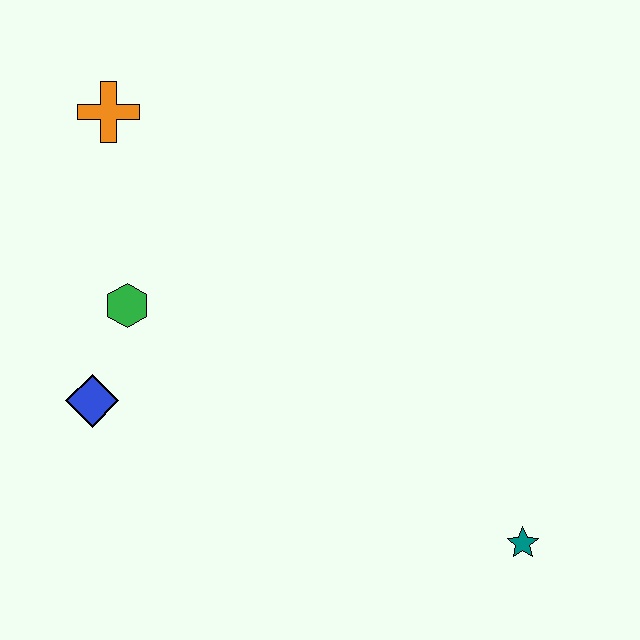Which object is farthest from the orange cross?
The teal star is farthest from the orange cross.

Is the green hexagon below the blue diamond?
No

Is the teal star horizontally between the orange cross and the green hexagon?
No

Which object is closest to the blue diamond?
The green hexagon is closest to the blue diamond.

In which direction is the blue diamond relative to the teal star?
The blue diamond is to the left of the teal star.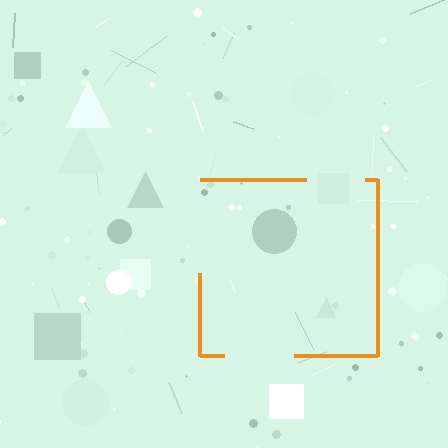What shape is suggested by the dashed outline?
The dashed outline suggests a square.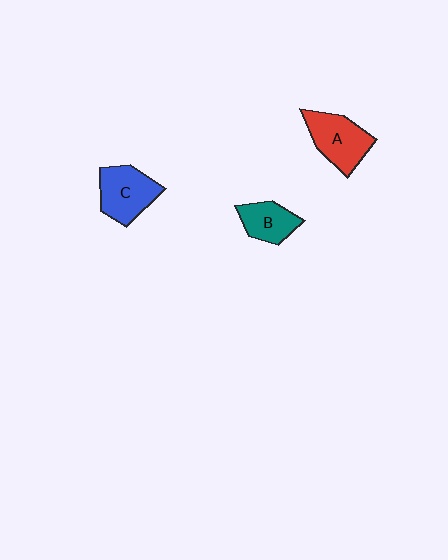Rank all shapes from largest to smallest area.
From largest to smallest: A (red), C (blue), B (teal).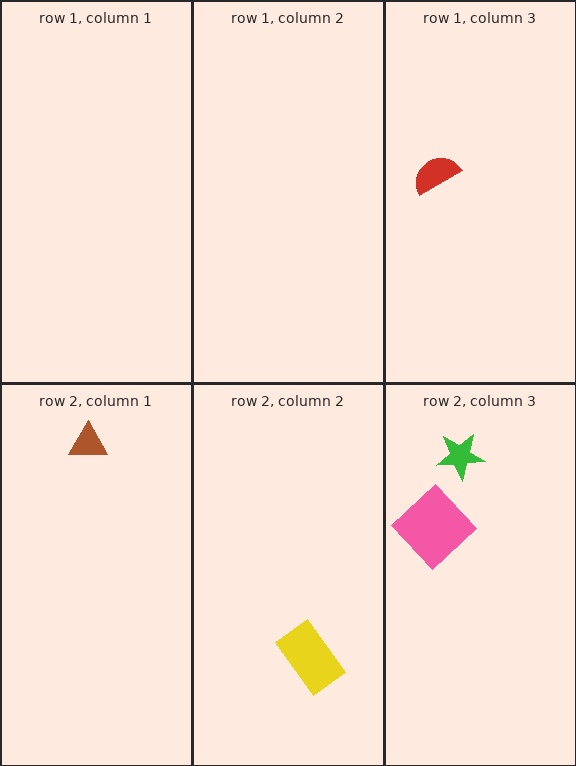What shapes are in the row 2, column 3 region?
The green star, the pink diamond.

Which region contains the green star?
The row 2, column 3 region.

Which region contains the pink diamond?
The row 2, column 3 region.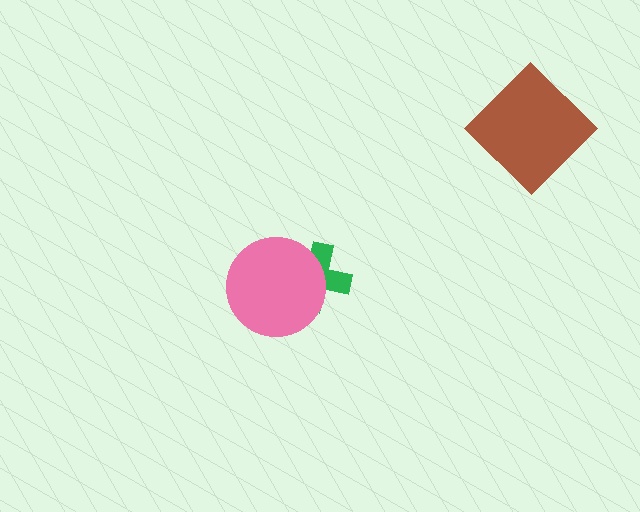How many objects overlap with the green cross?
1 object overlaps with the green cross.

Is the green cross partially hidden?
Yes, it is partially covered by another shape.